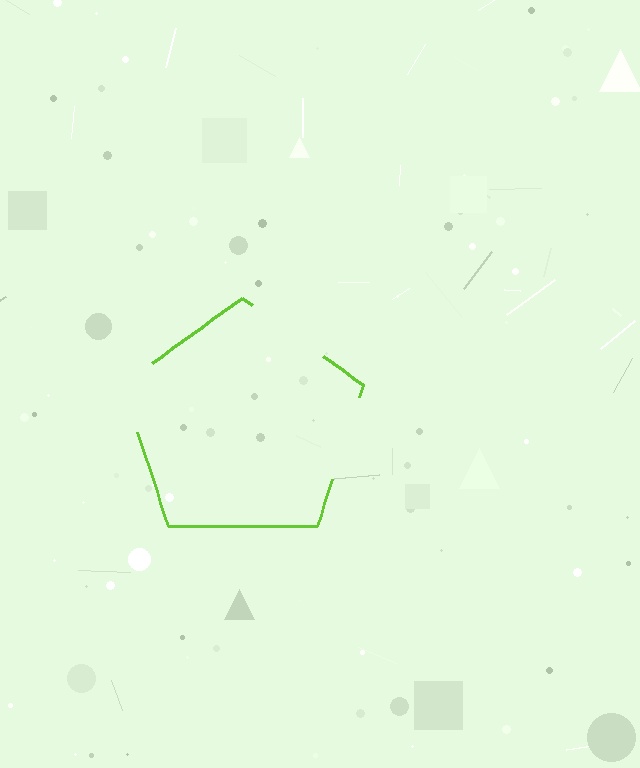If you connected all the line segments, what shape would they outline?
They would outline a pentagon.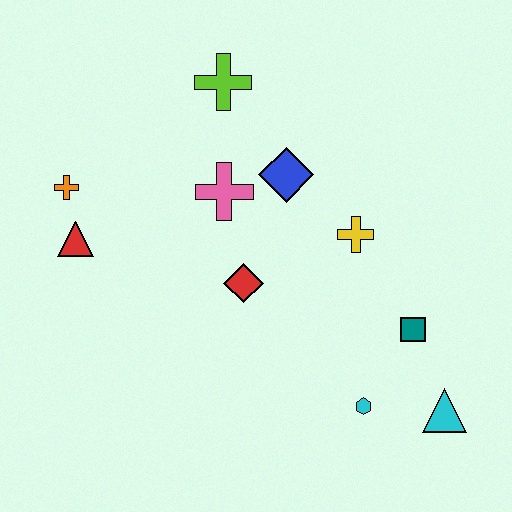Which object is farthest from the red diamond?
The cyan triangle is farthest from the red diamond.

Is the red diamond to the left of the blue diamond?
Yes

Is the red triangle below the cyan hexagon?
No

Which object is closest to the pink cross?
The blue diamond is closest to the pink cross.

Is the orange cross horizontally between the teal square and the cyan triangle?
No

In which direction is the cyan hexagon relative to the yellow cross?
The cyan hexagon is below the yellow cross.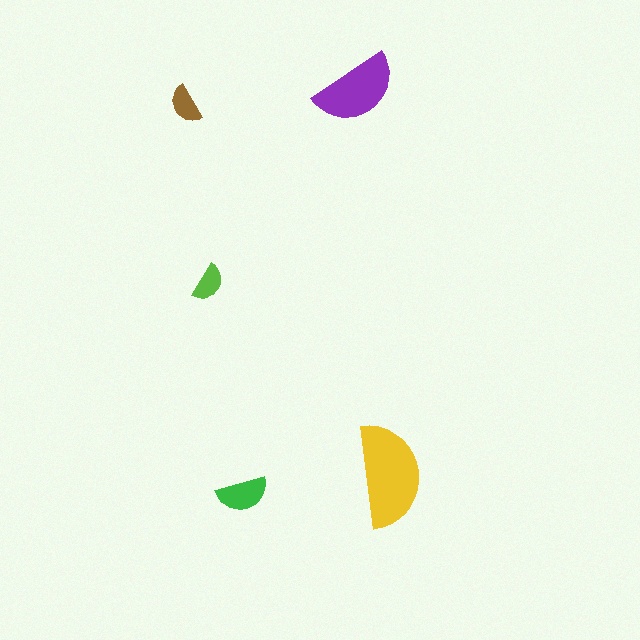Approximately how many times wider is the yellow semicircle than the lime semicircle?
About 2.5 times wider.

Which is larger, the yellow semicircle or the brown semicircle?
The yellow one.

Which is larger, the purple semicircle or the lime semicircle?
The purple one.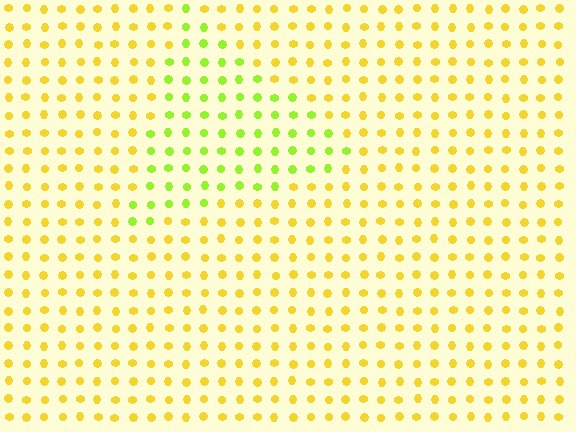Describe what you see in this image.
The image is filled with small yellow elements in a uniform arrangement. A triangle-shaped region is visible where the elements are tinted to a slightly different hue, forming a subtle color boundary.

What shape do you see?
I see a triangle.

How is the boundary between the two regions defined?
The boundary is defined purely by a slight shift in hue (about 38 degrees). Spacing, size, and orientation are identical on both sides.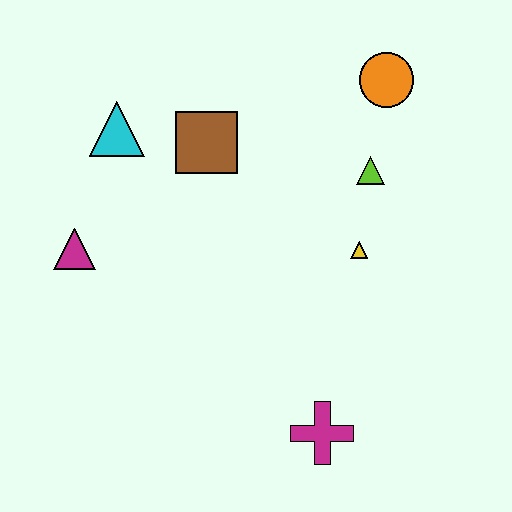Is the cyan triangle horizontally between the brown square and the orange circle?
No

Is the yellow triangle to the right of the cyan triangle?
Yes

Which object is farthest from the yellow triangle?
The magenta triangle is farthest from the yellow triangle.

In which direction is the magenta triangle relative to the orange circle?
The magenta triangle is to the left of the orange circle.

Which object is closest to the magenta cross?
The yellow triangle is closest to the magenta cross.